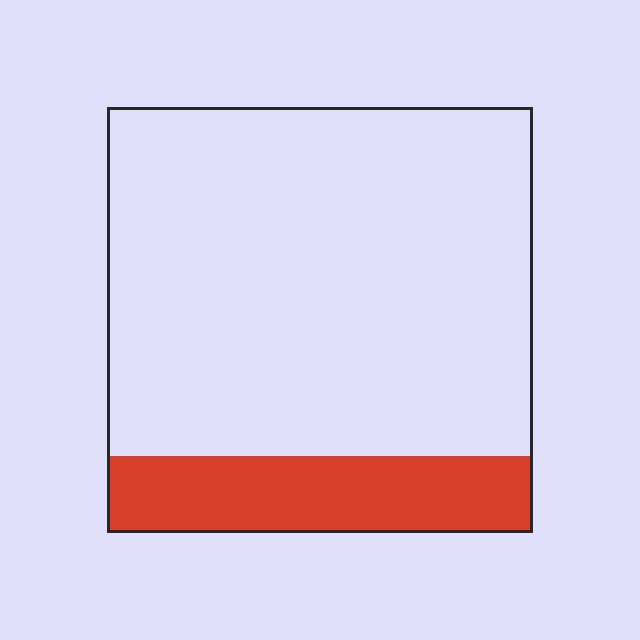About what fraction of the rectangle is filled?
About one sixth (1/6).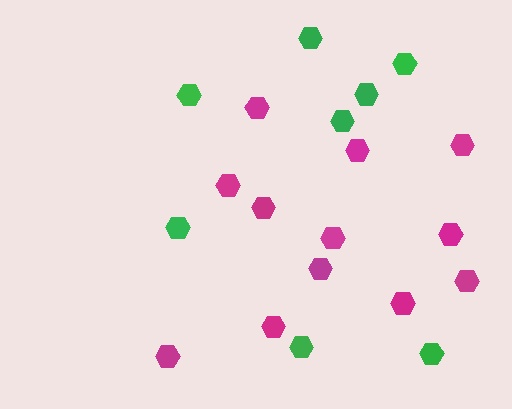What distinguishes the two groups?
There are 2 groups: one group of magenta hexagons (12) and one group of green hexagons (8).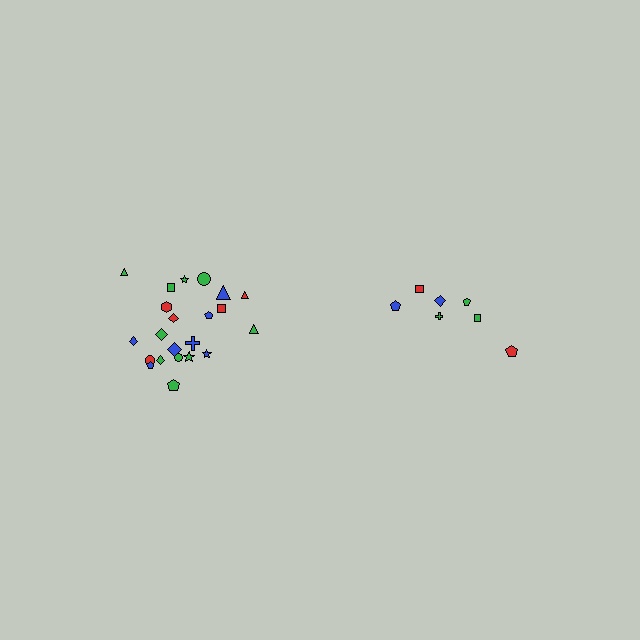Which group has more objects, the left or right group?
The left group.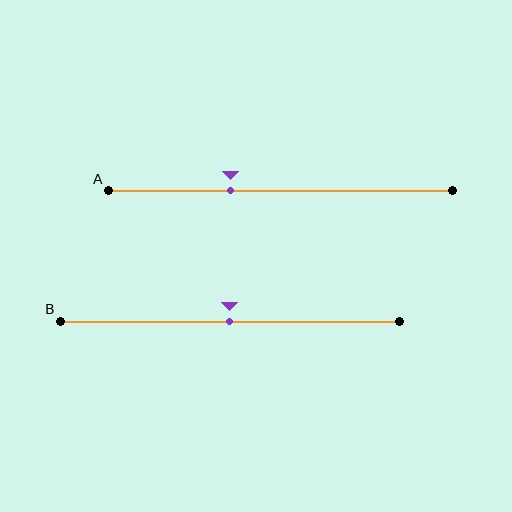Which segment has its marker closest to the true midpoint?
Segment B has its marker closest to the true midpoint.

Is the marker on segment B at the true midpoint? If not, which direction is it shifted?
Yes, the marker on segment B is at the true midpoint.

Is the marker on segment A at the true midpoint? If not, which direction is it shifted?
No, the marker on segment A is shifted to the left by about 14% of the segment length.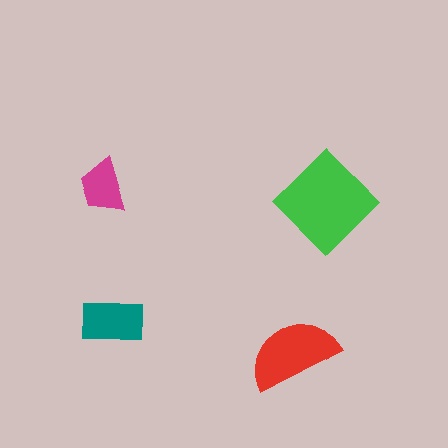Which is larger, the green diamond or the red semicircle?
The green diamond.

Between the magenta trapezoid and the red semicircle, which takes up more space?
The red semicircle.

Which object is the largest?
The green diamond.